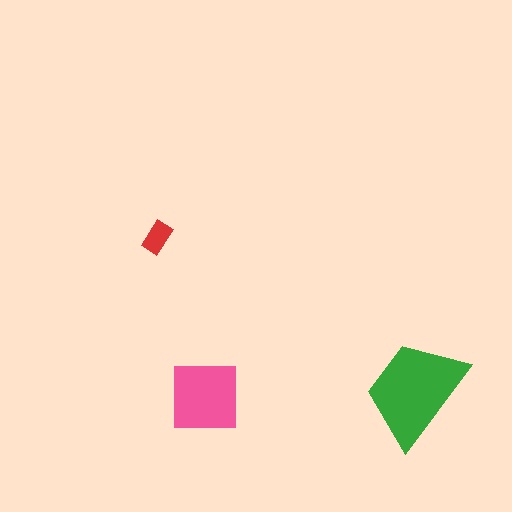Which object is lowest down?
The pink square is bottommost.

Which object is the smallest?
The red rectangle.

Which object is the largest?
The green trapezoid.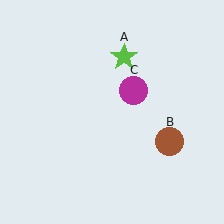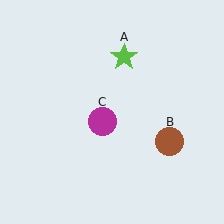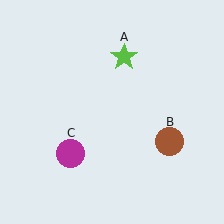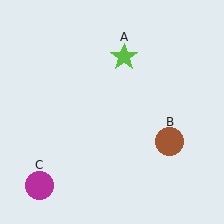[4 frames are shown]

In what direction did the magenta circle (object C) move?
The magenta circle (object C) moved down and to the left.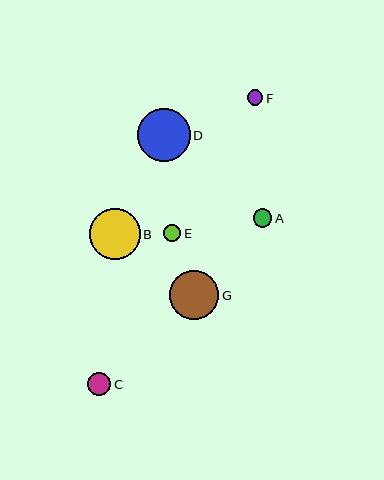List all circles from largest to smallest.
From largest to smallest: D, B, G, C, A, E, F.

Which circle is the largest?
Circle D is the largest with a size of approximately 53 pixels.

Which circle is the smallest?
Circle F is the smallest with a size of approximately 16 pixels.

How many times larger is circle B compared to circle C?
Circle B is approximately 2.2 times the size of circle C.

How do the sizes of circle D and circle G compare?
Circle D and circle G are approximately the same size.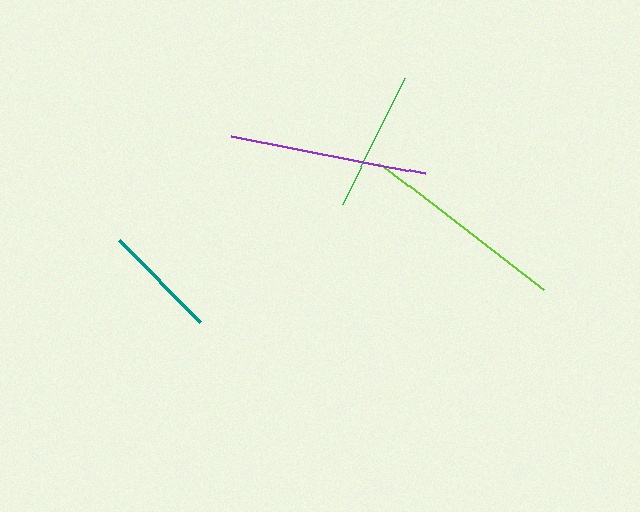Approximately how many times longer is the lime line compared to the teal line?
The lime line is approximately 1.8 times the length of the teal line.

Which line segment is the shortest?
The teal line is the shortest at approximately 115 pixels.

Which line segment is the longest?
The lime line is the longest at approximately 208 pixels.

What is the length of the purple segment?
The purple segment is approximately 197 pixels long.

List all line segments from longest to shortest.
From longest to shortest: lime, purple, green, teal.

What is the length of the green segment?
The green segment is approximately 141 pixels long.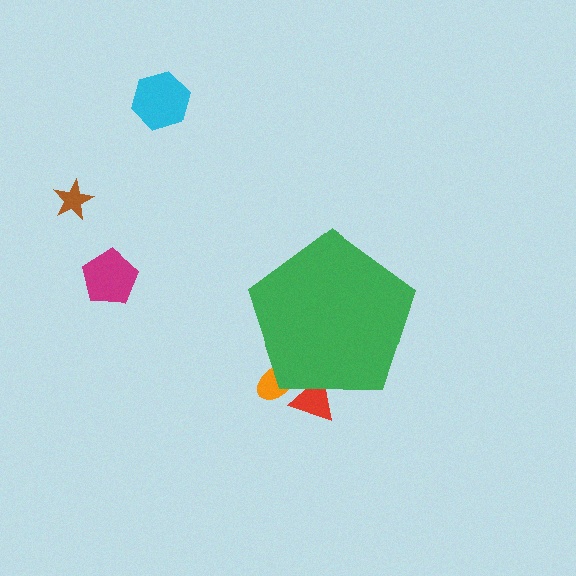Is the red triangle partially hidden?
Yes, the red triangle is partially hidden behind the green pentagon.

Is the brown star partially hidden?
No, the brown star is fully visible.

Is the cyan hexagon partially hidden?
No, the cyan hexagon is fully visible.